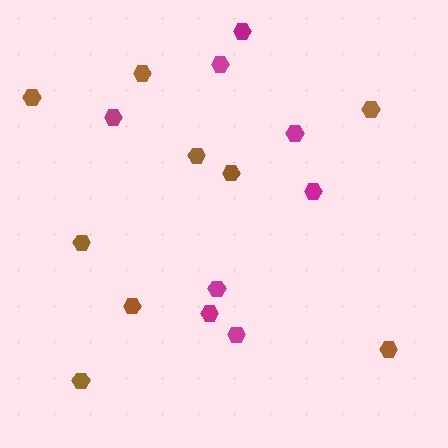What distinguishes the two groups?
There are 2 groups: one group of magenta hexagons (8) and one group of brown hexagons (9).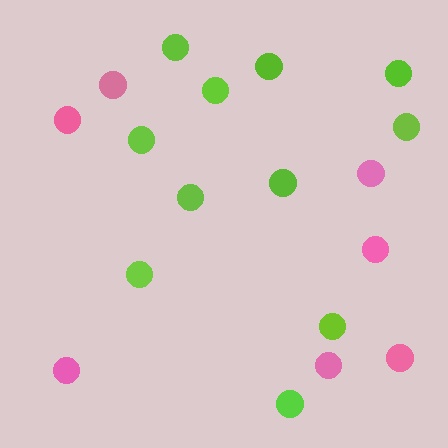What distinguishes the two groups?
There are 2 groups: one group of lime circles (11) and one group of pink circles (7).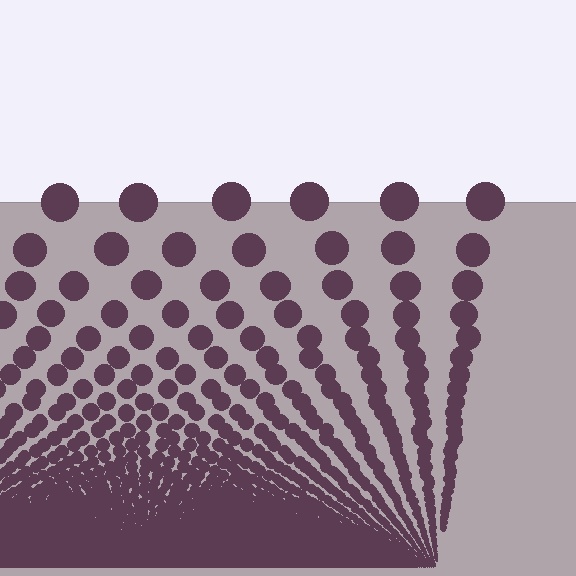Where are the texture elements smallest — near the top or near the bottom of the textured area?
Near the bottom.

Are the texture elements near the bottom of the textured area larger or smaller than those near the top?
Smaller. The gradient is inverted — elements near the bottom are smaller and denser.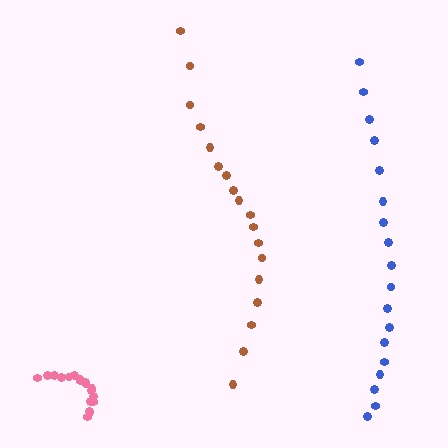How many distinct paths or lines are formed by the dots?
There are 3 distinct paths.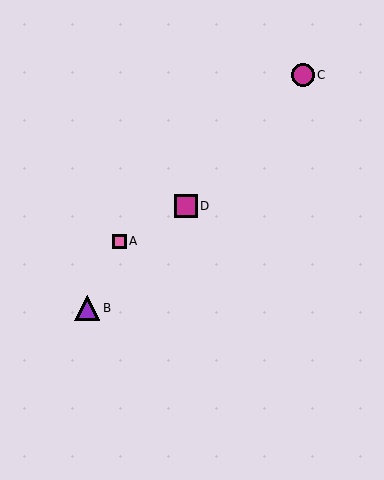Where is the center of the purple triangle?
The center of the purple triangle is at (87, 308).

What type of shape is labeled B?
Shape B is a purple triangle.